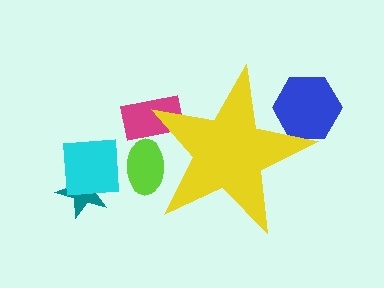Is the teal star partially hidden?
No, the teal star is fully visible.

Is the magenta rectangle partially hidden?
Yes, the magenta rectangle is partially hidden behind the yellow star.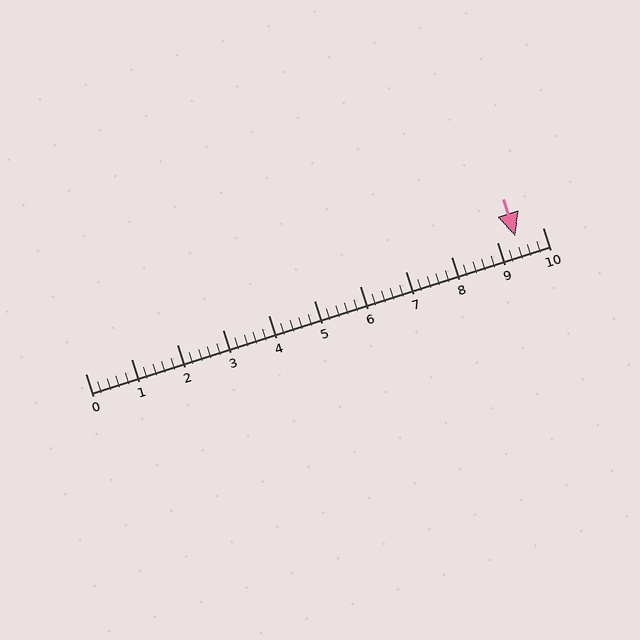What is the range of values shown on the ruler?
The ruler shows values from 0 to 10.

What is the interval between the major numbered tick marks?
The major tick marks are spaced 1 units apart.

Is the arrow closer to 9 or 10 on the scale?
The arrow is closer to 9.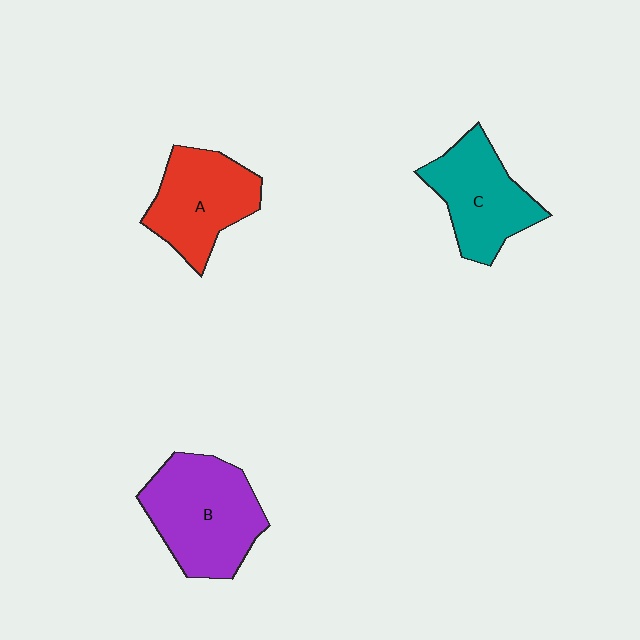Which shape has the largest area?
Shape B (purple).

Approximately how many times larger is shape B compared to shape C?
Approximately 1.3 times.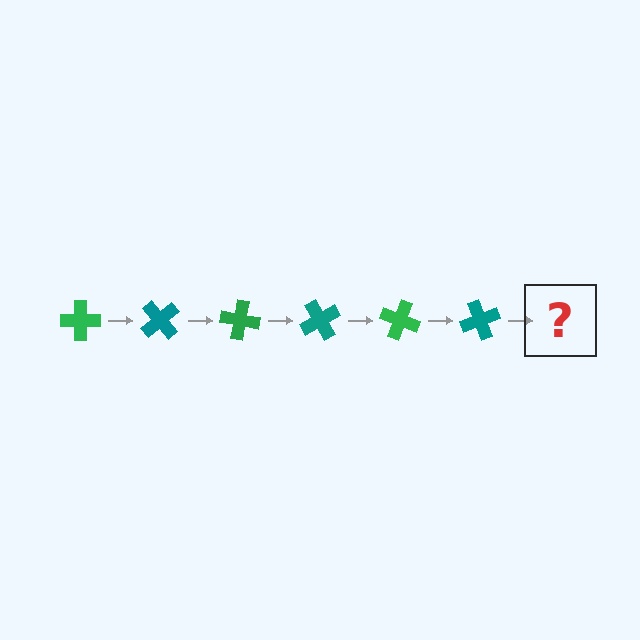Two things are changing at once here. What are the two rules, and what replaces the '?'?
The two rules are that it rotates 50 degrees each step and the color cycles through green and teal. The '?' should be a green cross, rotated 300 degrees from the start.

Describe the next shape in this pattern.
It should be a green cross, rotated 300 degrees from the start.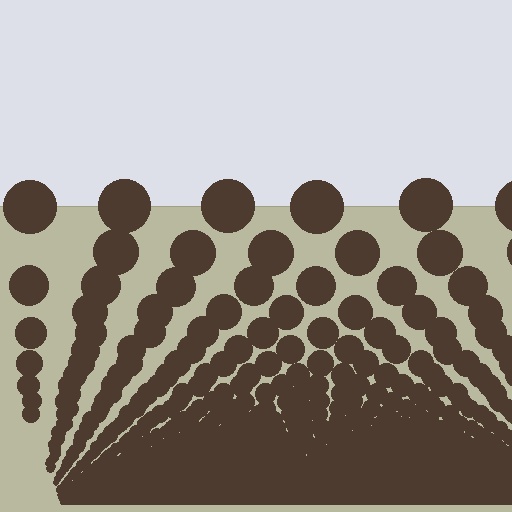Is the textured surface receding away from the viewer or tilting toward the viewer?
The surface appears to tilt toward the viewer. Texture elements get larger and sparser toward the top.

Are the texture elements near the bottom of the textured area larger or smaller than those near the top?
Smaller. The gradient is inverted — elements near the bottom are smaller and denser.